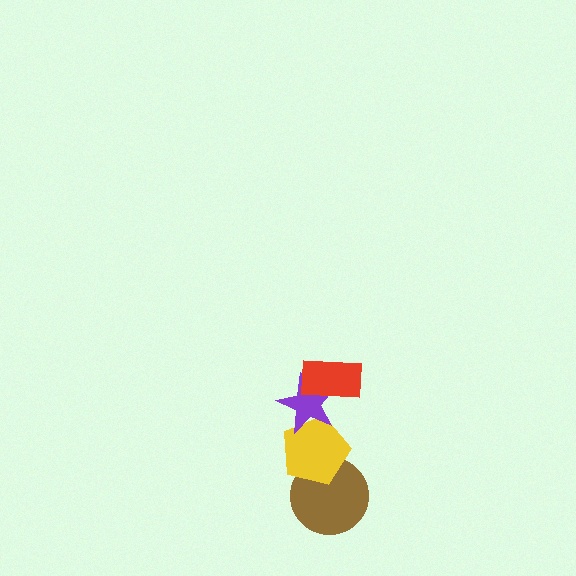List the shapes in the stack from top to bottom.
From top to bottom: the red rectangle, the purple star, the yellow pentagon, the brown circle.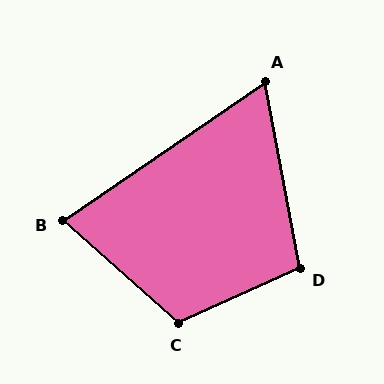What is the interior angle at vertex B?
Approximately 76 degrees (acute).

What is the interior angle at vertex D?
Approximately 104 degrees (obtuse).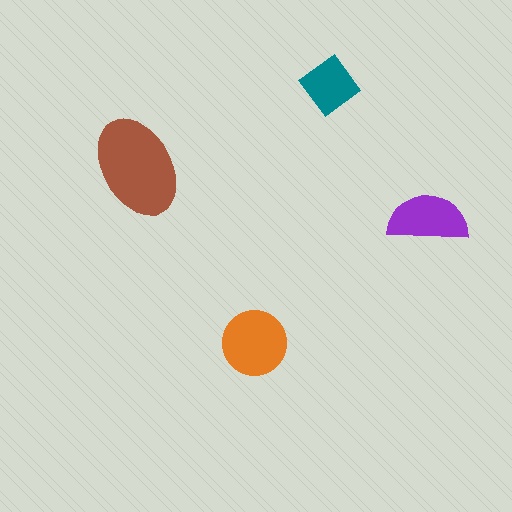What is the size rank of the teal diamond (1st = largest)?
4th.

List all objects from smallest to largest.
The teal diamond, the purple semicircle, the orange circle, the brown ellipse.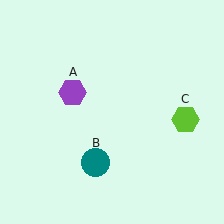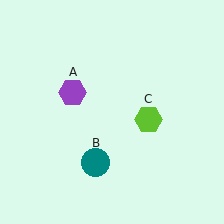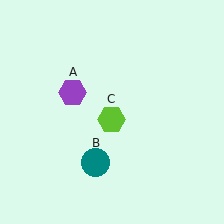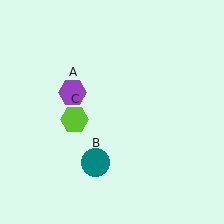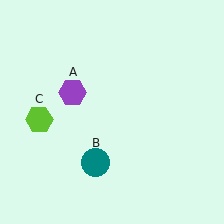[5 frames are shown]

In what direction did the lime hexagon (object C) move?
The lime hexagon (object C) moved left.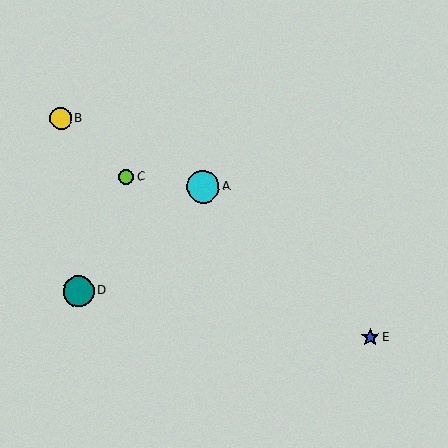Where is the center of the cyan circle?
The center of the cyan circle is at (203, 187).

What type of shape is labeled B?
Shape B is a yellow circle.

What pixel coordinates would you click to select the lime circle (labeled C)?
Click at (126, 177) to select the lime circle C.